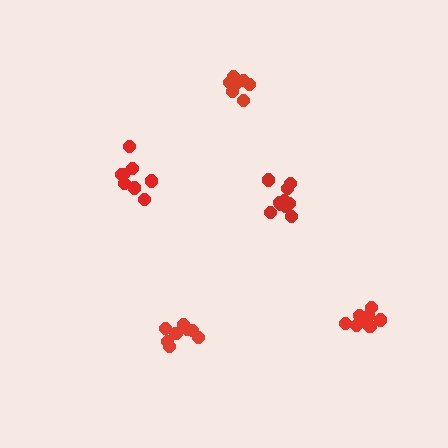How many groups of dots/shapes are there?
There are 5 groups.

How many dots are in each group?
Group 1: 9 dots, Group 2: 7 dots, Group 3: 10 dots, Group 4: 8 dots, Group 5: 10 dots (44 total).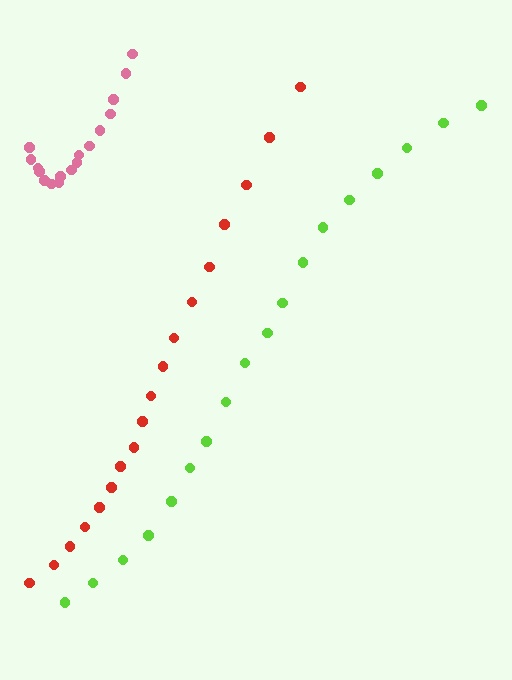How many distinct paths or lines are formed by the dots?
There are 3 distinct paths.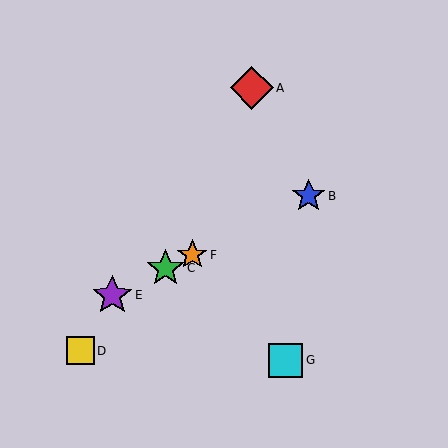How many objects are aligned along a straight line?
4 objects (B, C, E, F) are aligned along a straight line.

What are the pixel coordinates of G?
Object G is at (285, 360).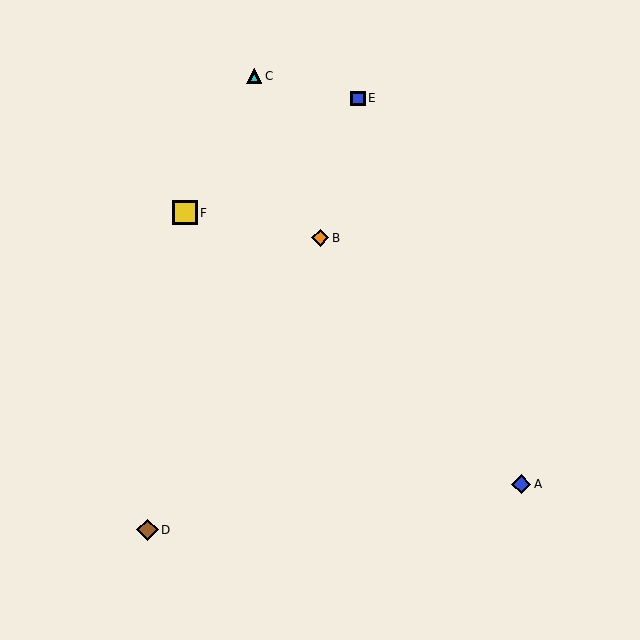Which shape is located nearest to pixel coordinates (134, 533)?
The brown diamond (labeled D) at (147, 530) is nearest to that location.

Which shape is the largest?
The yellow square (labeled F) is the largest.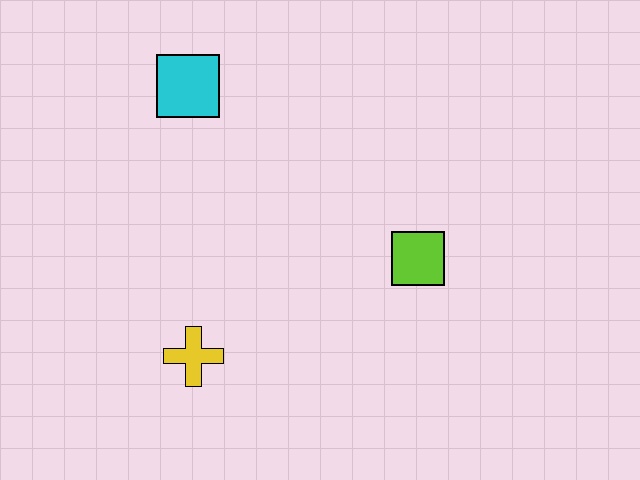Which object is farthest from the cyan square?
The lime square is farthest from the cyan square.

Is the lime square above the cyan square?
No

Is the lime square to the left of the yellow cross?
No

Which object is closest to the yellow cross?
The lime square is closest to the yellow cross.